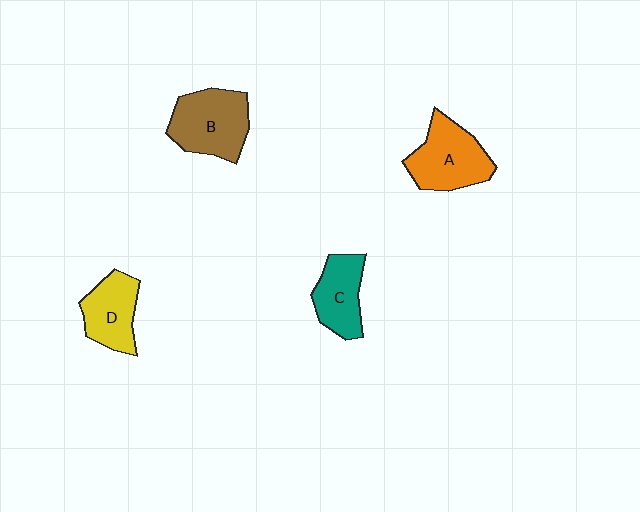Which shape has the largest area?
Shape B (brown).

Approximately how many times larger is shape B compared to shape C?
Approximately 1.4 times.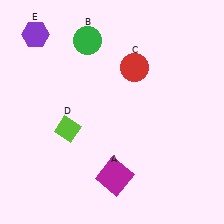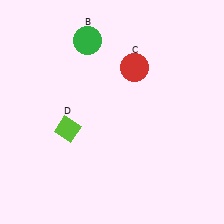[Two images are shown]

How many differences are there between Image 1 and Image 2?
There are 2 differences between the two images.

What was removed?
The magenta square (A), the purple hexagon (E) were removed in Image 2.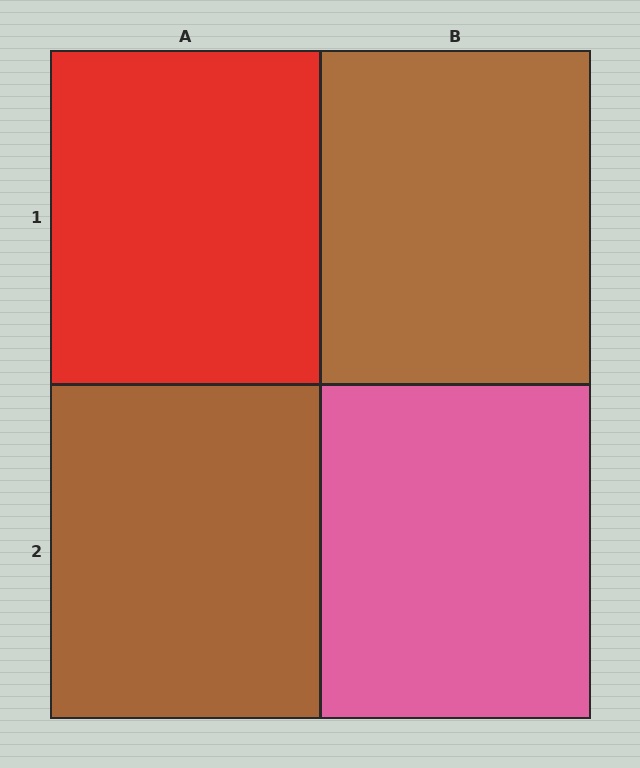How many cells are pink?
1 cell is pink.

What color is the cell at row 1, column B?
Brown.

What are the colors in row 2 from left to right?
Brown, pink.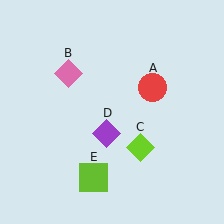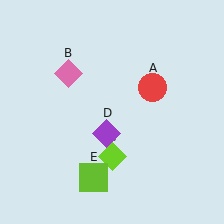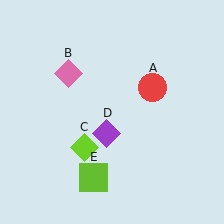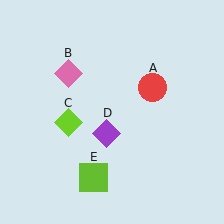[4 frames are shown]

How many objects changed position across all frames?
1 object changed position: lime diamond (object C).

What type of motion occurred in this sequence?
The lime diamond (object C) rotated clockwise around the center of the scene.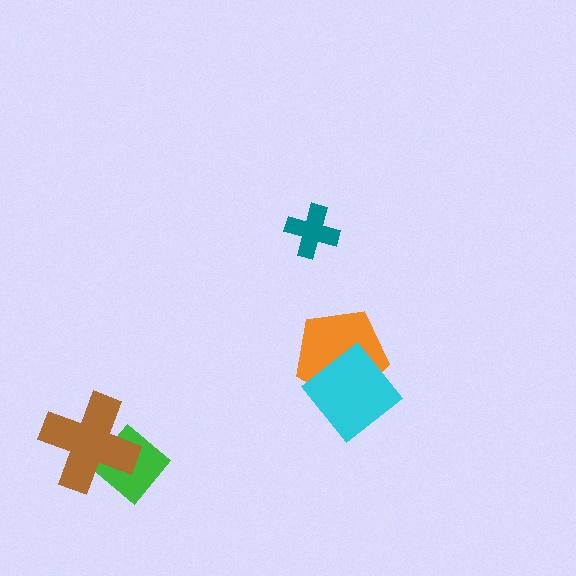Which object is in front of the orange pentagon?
The cyan diamond is in front of the orange pentagon.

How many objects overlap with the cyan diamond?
1 object overlaps with the cyan diamond.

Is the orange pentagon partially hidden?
Yes, it is partially covered by another shape.